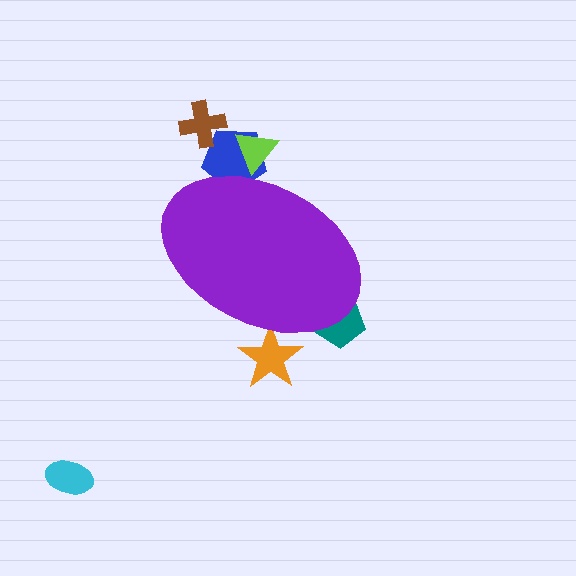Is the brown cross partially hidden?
No, the brown cross is fully visible.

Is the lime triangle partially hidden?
Yes, the lime triangle is partially hidden behind the purple ellipse.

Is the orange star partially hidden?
Yes, the orange star is partially hidden behind the purple ellipse.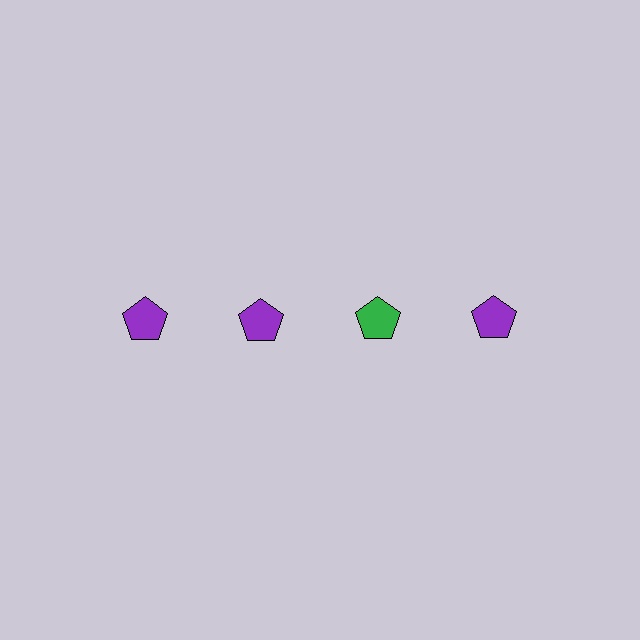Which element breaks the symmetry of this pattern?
The green pentagon in the top row, center column breaks the symmetry. All other shapes are purple pentagons.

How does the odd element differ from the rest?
It has a different color: green instead of purple.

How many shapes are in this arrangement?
There are 4 shapes arranged in a grid pattern.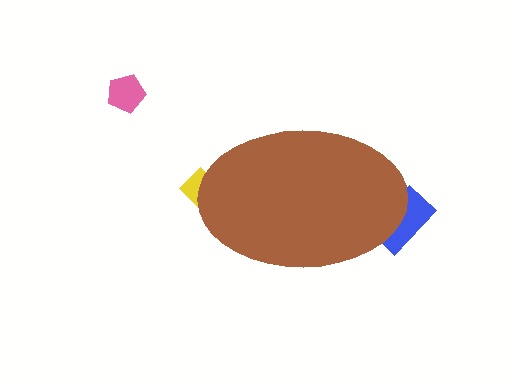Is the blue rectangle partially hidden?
Yes, the blue rectangle is partially hidden behind the brown ellipse.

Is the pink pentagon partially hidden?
No, the pink pentagon is fully visible.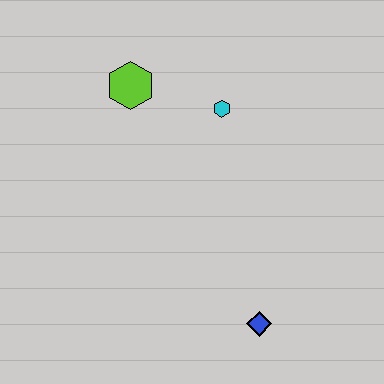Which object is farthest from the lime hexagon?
The blue diamond is farthest from the lime hexagon.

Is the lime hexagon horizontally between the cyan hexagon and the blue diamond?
No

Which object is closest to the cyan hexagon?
The lime hexagon is closest to the cyan hexagon.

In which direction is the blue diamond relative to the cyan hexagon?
The blue diamond is below the cyan hexagon.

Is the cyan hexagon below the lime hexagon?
Yes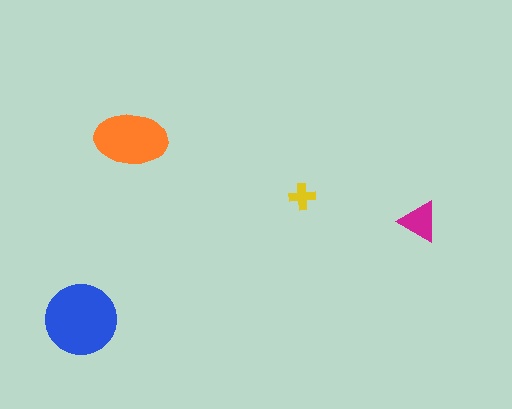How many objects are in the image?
There are 4 objects in the image.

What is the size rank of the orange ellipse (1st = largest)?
2nd.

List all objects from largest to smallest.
The blue circle, the orange ellipse, the magenta triangle, the yellow cross.